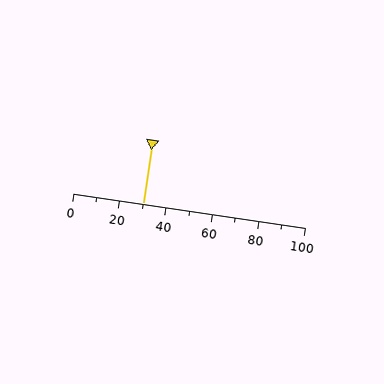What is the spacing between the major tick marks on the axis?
The major ticks are spaced 20 apart.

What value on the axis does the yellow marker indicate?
The marker indicates approximately 30.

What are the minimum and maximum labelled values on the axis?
The axis runs from 0 to 100.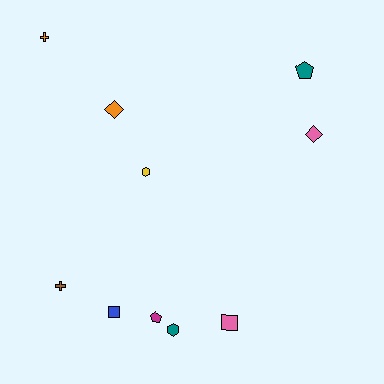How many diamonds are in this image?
There are 2 diamonds.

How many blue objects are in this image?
There is 1 blue object.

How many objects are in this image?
There are 10 objects.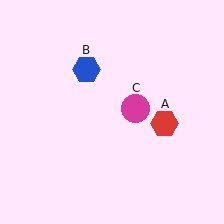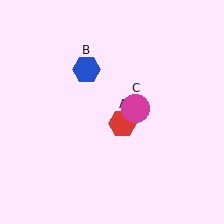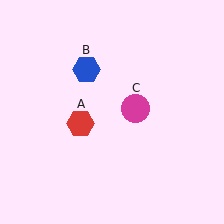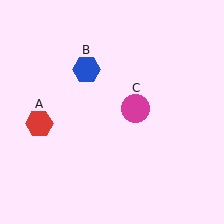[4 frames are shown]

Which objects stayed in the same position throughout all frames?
Blue hexagon (object B) and magenta circle (object C) remained stationary.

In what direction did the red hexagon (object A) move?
The red hexagon (object A) moved left.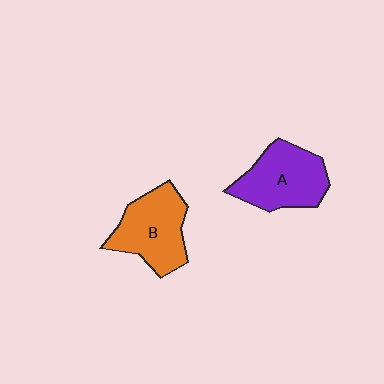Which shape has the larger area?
Shape A (purple).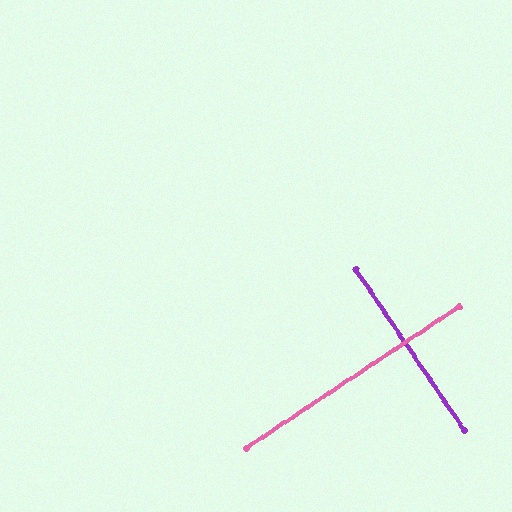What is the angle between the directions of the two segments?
Approximately 90 degrees.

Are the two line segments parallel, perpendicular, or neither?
Perpendicular — they meet at approximately 90°.